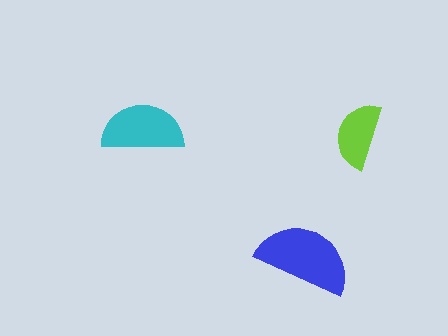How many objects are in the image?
There are 3 objects in the image.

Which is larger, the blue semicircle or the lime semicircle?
The blue one.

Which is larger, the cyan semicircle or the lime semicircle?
The cyan one.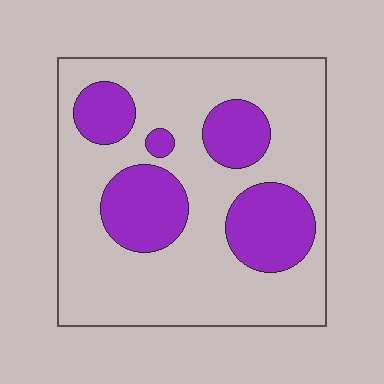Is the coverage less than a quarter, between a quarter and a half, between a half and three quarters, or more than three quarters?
Between a quarter and a half.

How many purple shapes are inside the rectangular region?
5.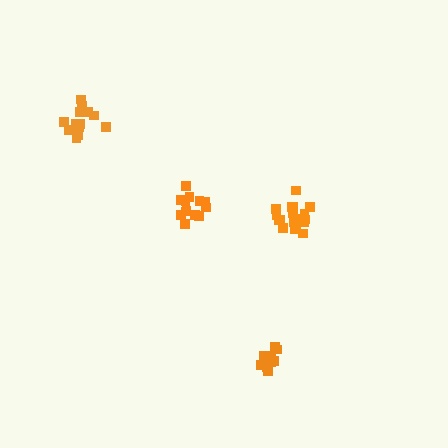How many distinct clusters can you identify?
There are 4 distinct clusters.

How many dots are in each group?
Group 1: 19 dots, Group 2: 13 dots, Group 3: 14 dots, Group 4: 13 dots (59 total).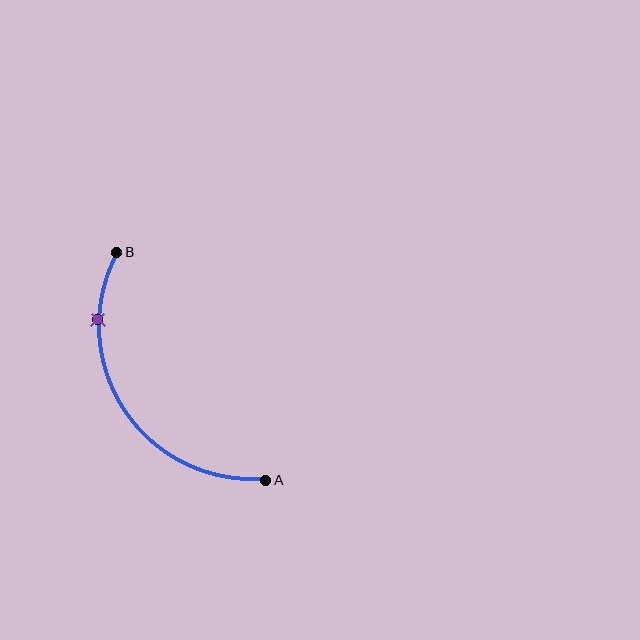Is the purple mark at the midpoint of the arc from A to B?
No. The purple mark lies on the arc but is closer to endpoint B. The arc midpoint would be at the point on the curve equidistant along the arc from both A and B.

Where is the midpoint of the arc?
The arc midpoint is the point on the curve farthest from the straight line joining A and B. It sits to the left of that line.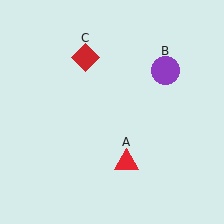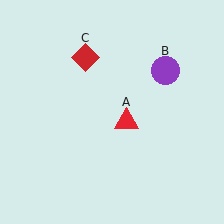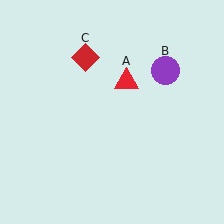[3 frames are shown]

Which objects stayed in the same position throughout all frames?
Purple circle (object B) and red diamond (object C) remained stationary.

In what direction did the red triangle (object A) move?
The red triangle (object A) moved up.